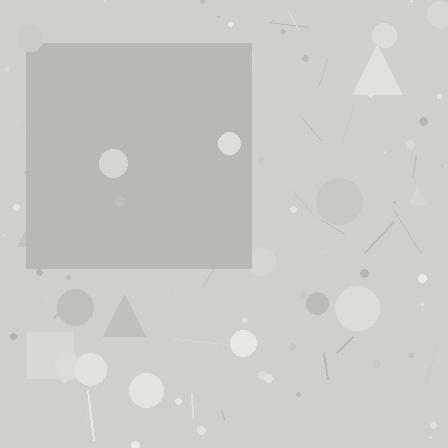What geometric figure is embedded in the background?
A square is embedded in the background.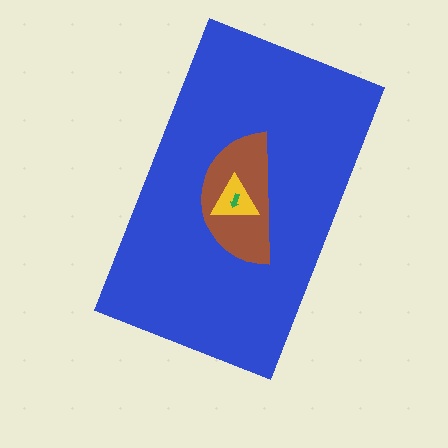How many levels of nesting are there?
4.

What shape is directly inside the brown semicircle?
The yellow triangle.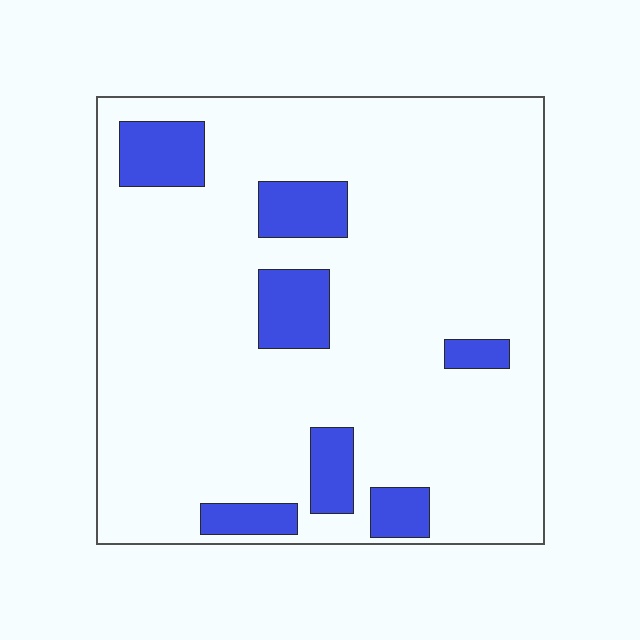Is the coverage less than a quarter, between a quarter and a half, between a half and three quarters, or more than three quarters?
Less than a quarter.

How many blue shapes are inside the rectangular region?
7.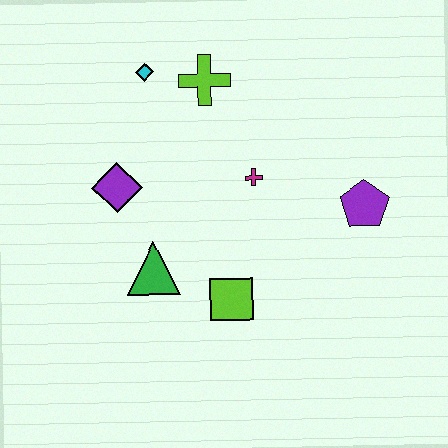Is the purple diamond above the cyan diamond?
No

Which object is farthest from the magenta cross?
The cyan diamond is farthest from the magenta cross.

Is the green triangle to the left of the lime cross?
Yes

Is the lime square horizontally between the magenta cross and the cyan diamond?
Yes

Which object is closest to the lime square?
The green triangle is closest to the lime square.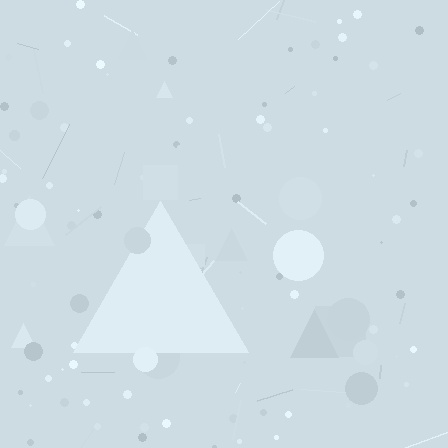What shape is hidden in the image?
A triangle is hidden in the image.